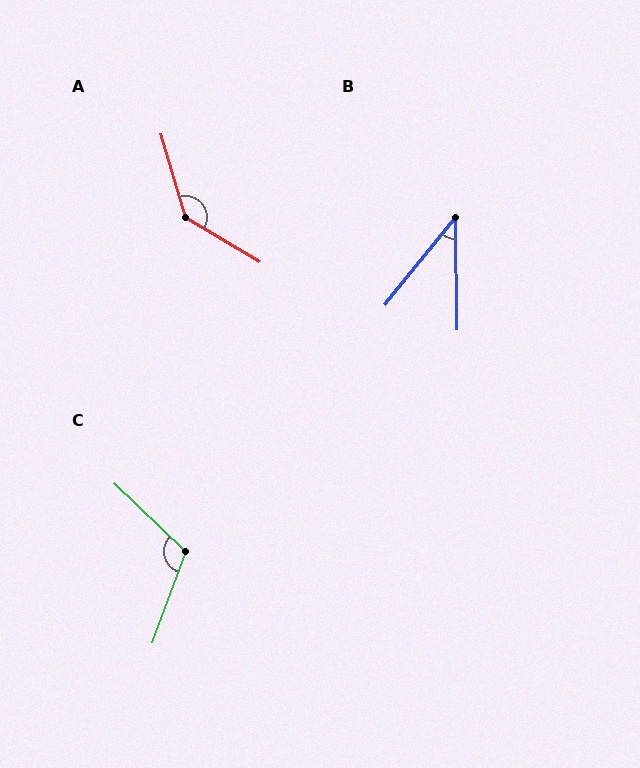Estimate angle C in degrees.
Approximately 114 degrees.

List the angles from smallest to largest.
B (39°), C (114°), A (137°).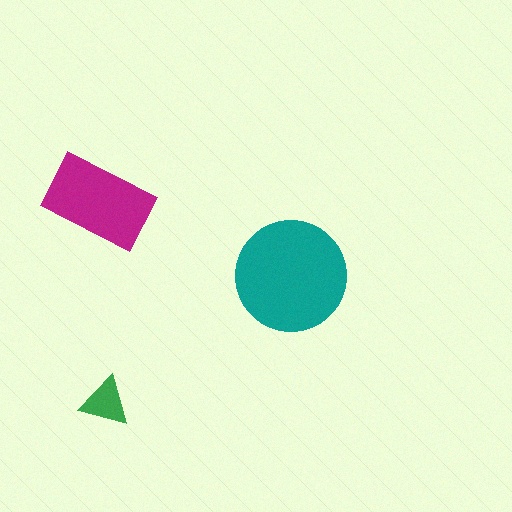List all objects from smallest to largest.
The green triangle, the magenta rectangle, the teal circle.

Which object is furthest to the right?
The teal circle is rightmost.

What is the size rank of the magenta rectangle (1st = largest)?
2nd.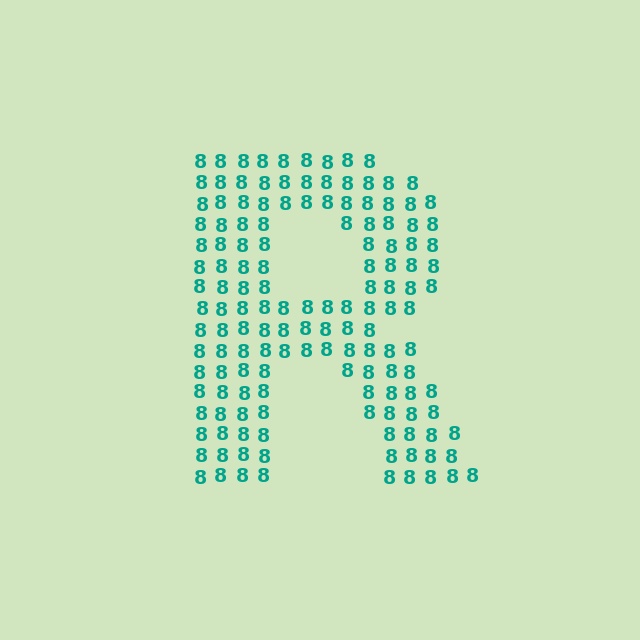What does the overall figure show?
The overall figure shows the letter R.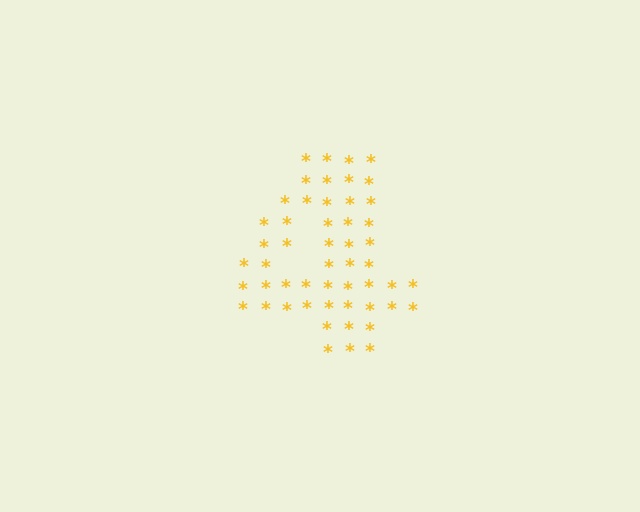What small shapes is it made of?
It is made of small asterisks.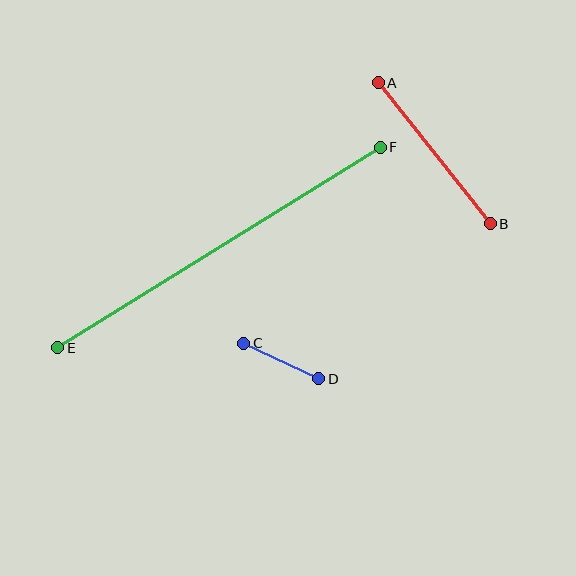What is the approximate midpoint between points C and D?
The midpoint is at approximately (281, 361) pixels.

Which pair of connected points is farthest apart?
Points E and F are farthest apart.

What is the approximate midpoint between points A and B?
The midpoint is at approximately (434, 153) pixels.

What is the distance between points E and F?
The distance is approximately 380 pixels.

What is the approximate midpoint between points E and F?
The midpoint is at approximately (219, 247) pixels.